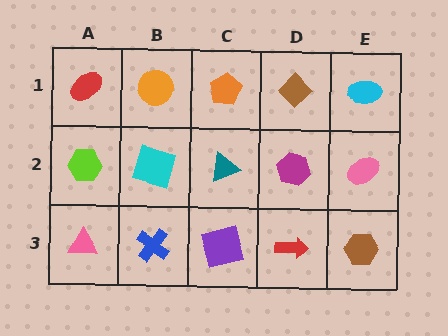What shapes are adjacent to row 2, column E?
A cyan ellipse (row 1, column E), a brown hexagon (row 3, column E), a magenta hexagon (row 2, column D).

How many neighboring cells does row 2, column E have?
3.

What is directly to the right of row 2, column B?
A teal triangle.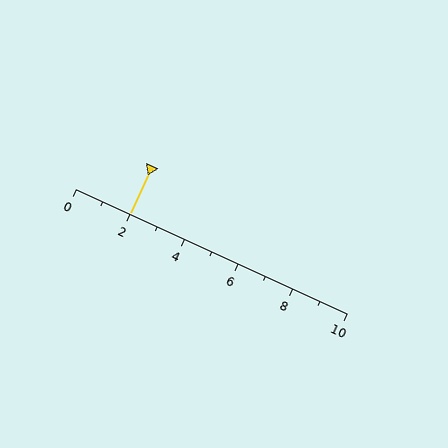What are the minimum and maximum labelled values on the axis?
The axis runs from 0 to 10.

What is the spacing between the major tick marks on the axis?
The major ticks are spaced 2 apart.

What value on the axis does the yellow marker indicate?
The marker indicates approximately 2.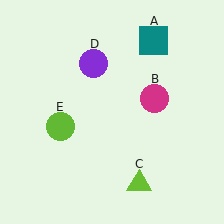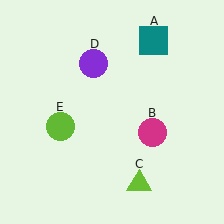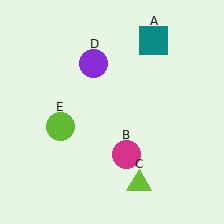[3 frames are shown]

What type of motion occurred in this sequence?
The magenta circle (object B) rotated clockwise around the center of the scene.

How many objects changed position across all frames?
1 object changed position: magenta circle (object B).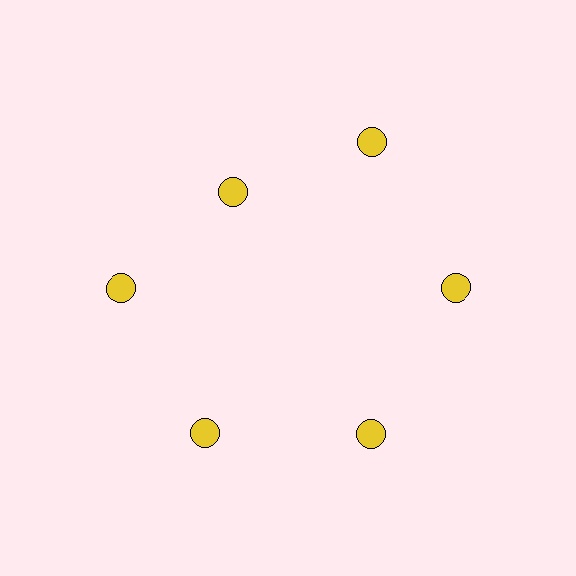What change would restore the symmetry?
The symmetry would be restored by moving it outward, back onto the ring so that all 6 circles sit at equal angles and equal distance from the center.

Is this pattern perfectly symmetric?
No. The 6 yellow circles are arranged in a ring, but one element near the 11 o'clock position is pulled inward toward the center, breaking the 6-fold rotational symmetry.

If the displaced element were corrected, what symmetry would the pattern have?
It would have 6-fold rotational symmetry — the pattern would map onto itself every 60 degrees.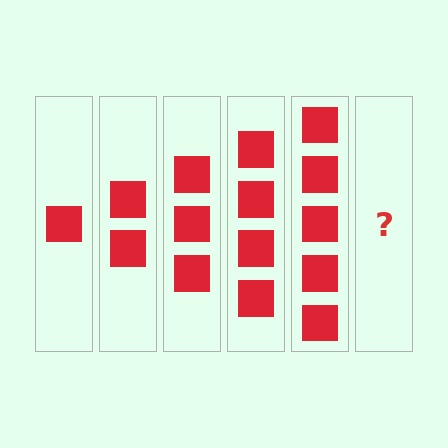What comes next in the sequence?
The next element should be 6 squares.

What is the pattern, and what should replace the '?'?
The pattern is that each step adds one more square. The '?' should be 6 squares.